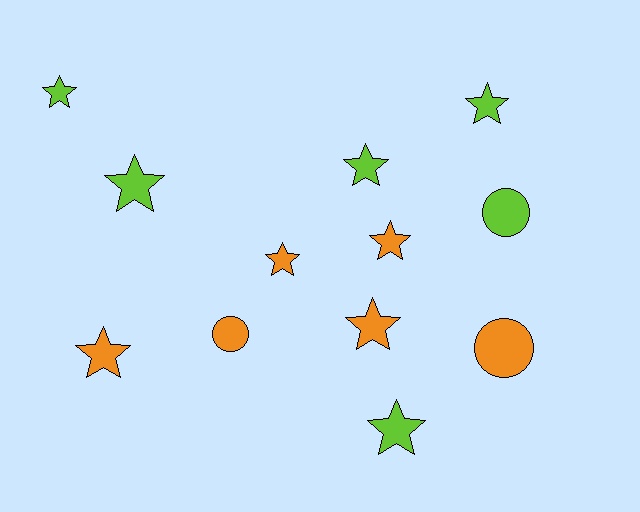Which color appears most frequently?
Orange, with 6 objects.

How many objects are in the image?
There are 12 objects.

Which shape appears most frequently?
Star, with 9 objects.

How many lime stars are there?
There are 5 lime stars.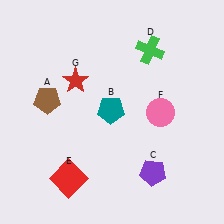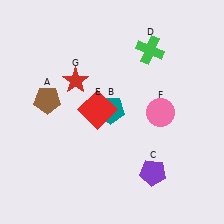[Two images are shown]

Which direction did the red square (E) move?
The red square (E) moved up.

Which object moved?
The red square (E) moved up.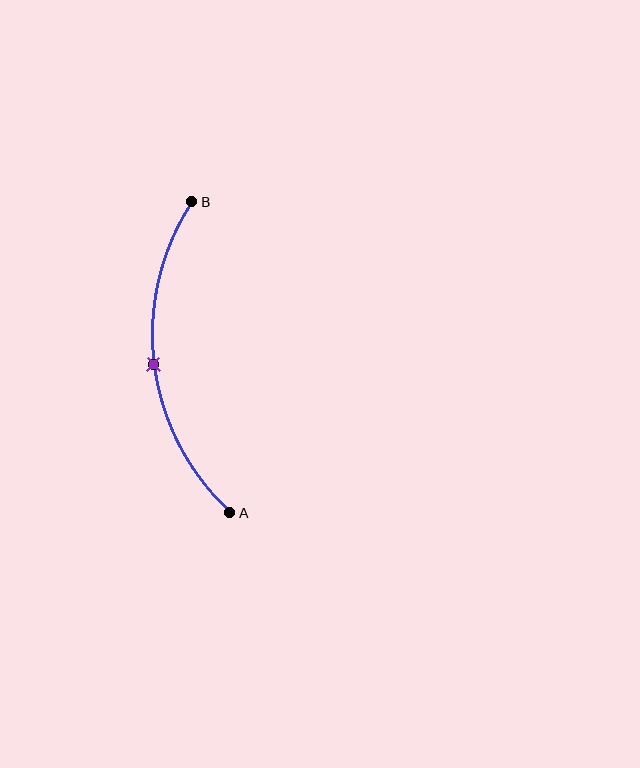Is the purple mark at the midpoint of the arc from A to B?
Yes. The purple mark lies on the arc at equal arc-length from both A and B — it is the arc midpoint.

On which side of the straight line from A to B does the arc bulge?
The arc bulges to the left of the straight line connecting A and B.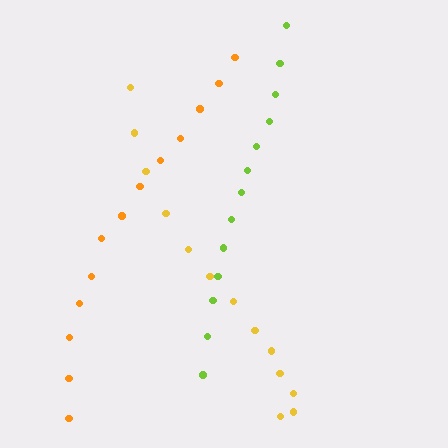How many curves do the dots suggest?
There are 3 distinct paths.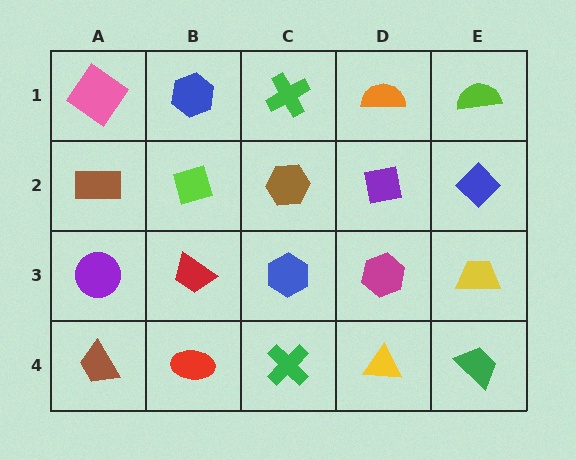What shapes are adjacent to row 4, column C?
A blue hexagon (row 3, column C), a red ellipse (row 4, column B), a yellow triangle (row 4, column D).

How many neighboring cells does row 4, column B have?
3.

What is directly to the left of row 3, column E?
A magenta hexagon.